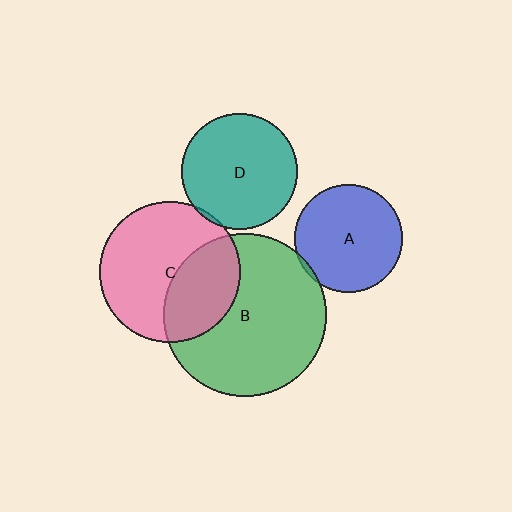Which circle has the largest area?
Circle B (green).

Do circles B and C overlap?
Yes.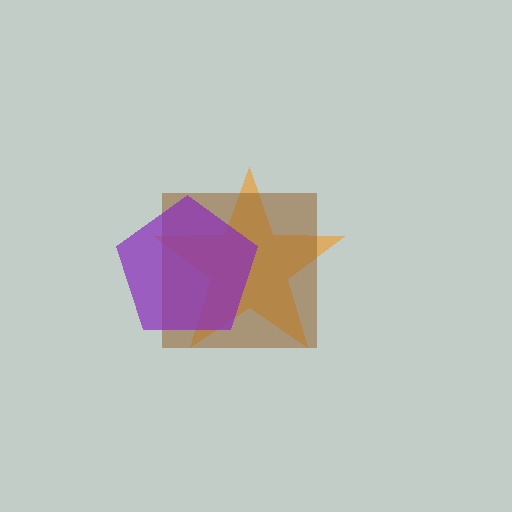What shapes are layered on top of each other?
The layered shapes are: an orange star, a brown square, a purple pentagon.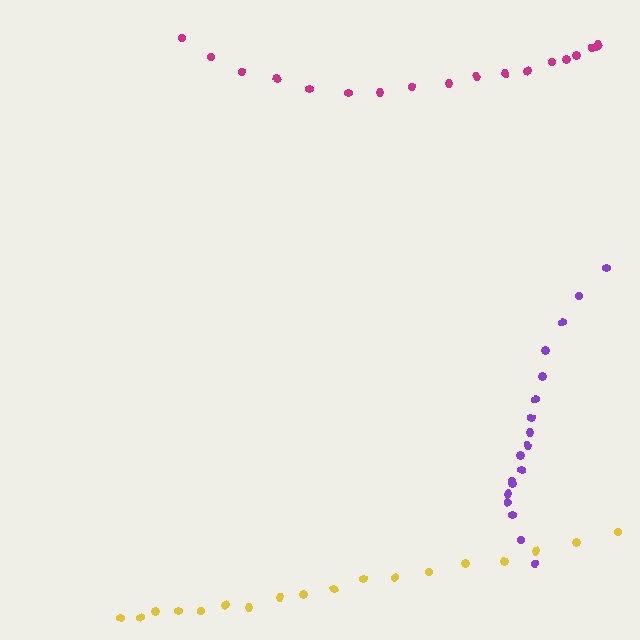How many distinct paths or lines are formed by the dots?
There are 3 distinct paths.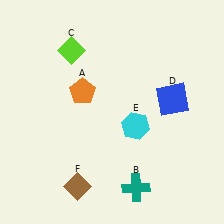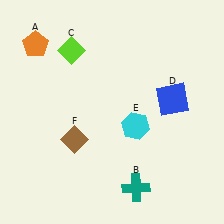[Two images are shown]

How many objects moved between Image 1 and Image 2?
2 objects moved between the two images.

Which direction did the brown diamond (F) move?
The brown diamond (F) moved up.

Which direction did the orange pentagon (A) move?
The orange pentagon (A) moved left.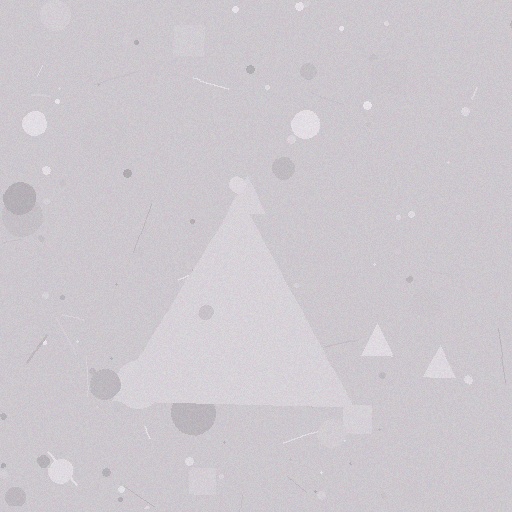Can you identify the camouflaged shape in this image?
The camouflaged shape is a triangle.